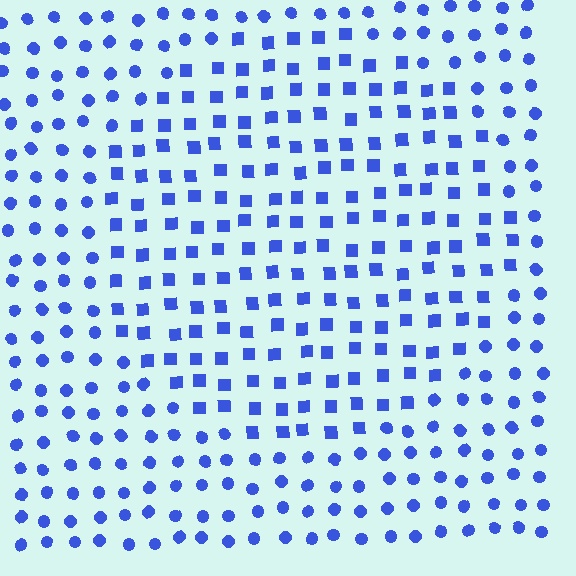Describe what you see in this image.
The image is filled with small blue elements arranged in a uniform grid. A circle-shaped region contains squares, while the surrounding area contains circles. The boundary is defined purely by the change in element shape.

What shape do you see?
I see a circle.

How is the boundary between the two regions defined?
The boundary is defined by a change in element shape: squares inside vs. circles outside. All elements share the same color and spacing.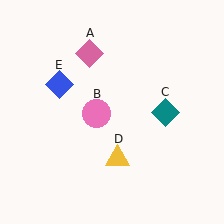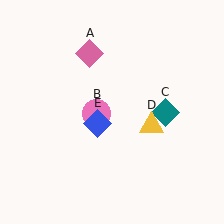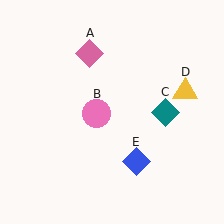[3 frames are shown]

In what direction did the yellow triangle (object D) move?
The yellow triangle (object D) moved up and to the right.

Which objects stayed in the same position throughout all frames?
Pink diamond (object A) and pink circle (object B) and teal diamond (object C) remained stationary.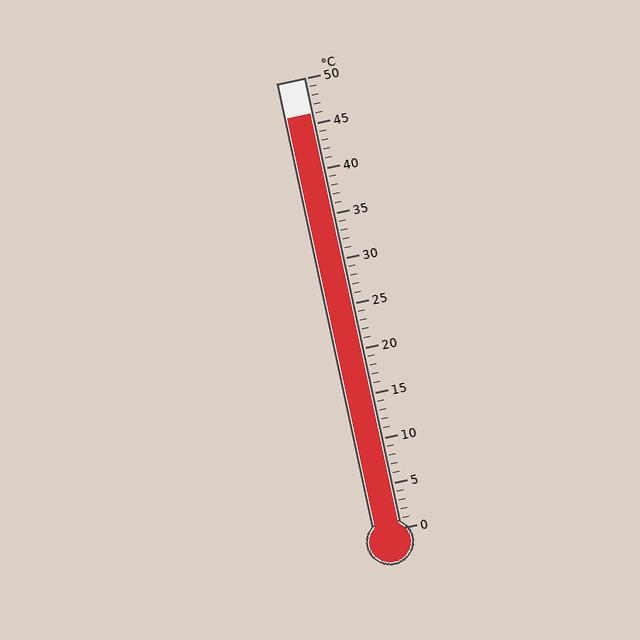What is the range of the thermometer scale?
The thermometer scale ranges from 0°C to 50°C.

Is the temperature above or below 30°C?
The temperature is above 30°C.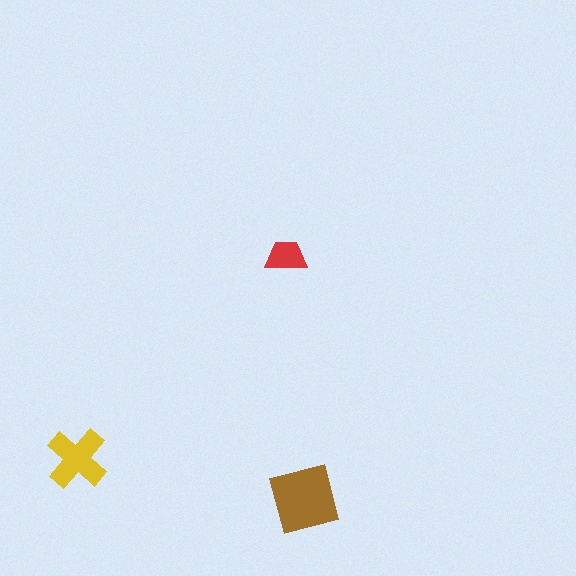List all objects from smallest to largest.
The red trapezoid, the yellow cross, the brown square.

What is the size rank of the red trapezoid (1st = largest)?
3rd.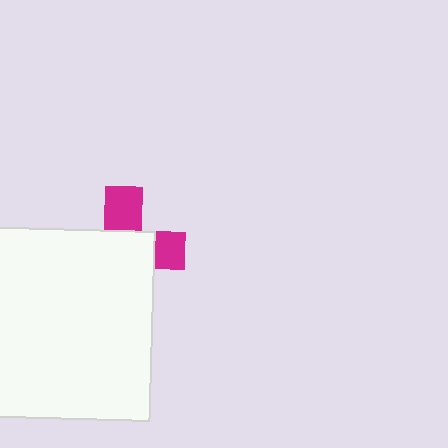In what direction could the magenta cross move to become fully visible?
The magenta cross could move toward the upper-right. That would shift it out from behind the white square entirely.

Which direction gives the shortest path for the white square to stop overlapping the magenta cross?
Moving toward the lower-left gives the shortest separation.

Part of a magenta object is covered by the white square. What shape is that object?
It is a cross.